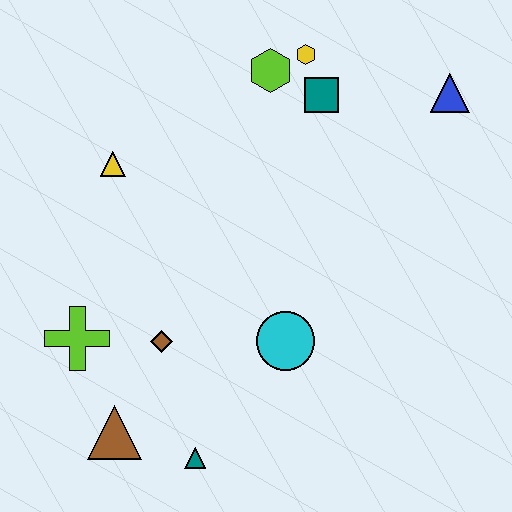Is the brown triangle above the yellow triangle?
No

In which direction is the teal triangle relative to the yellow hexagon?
The teal triangle is below the yellow hexagon.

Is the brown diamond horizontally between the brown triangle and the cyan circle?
Yes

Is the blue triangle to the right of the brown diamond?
Yes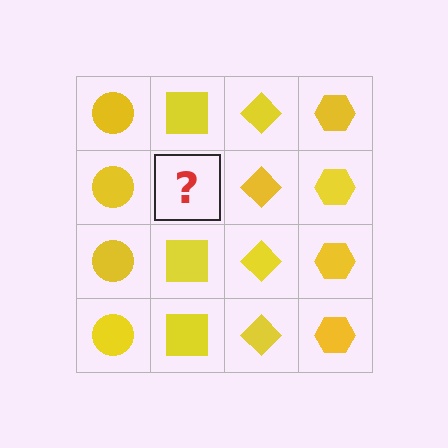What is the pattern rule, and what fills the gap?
The rule is that each column has a consistent shape. The gap should be filled with a yellow square.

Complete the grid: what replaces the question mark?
The question mark should be replaced with a yellow square.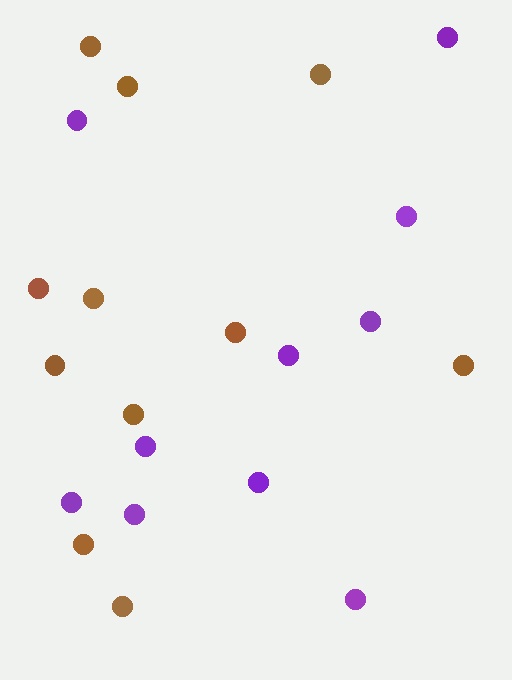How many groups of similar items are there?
There are 2 groups: one group of purple circles (10) and one group of brown circles (11).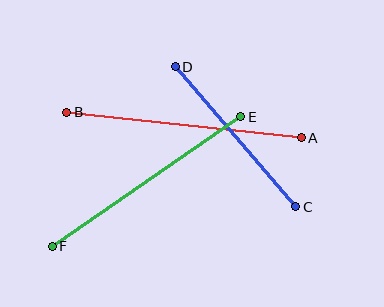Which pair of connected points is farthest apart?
Points A and B are farthest apart.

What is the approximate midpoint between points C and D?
The midpoint is at approximately (235, 137) pixels.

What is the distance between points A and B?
The distance is approximately 236 pixels.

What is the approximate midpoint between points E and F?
The midpoint is at approximately (146, 181) pixels.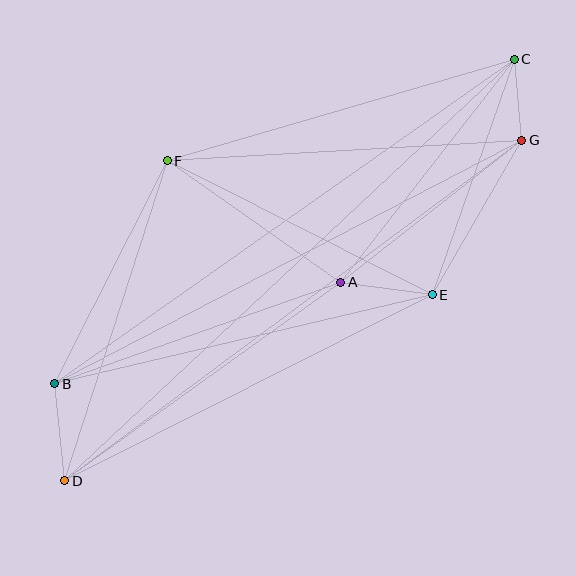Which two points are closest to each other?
Points C and G are closest to each other.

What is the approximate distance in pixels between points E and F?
The distance between E and F is approximately 297 pixels.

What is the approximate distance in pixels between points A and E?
The distance between A and E is approximately 92 pixels.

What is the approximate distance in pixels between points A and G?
The distance between A and G is approximately 230 pixels.